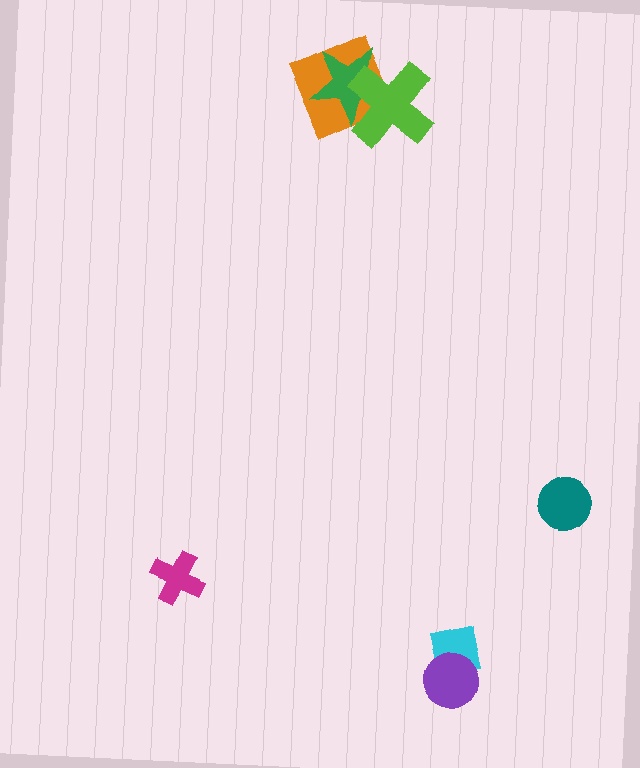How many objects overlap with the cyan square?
1 object overlaps with the cyan square.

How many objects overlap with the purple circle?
1 object overlaps with the purple circle.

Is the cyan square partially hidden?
Yes, it is partially covered by another shape.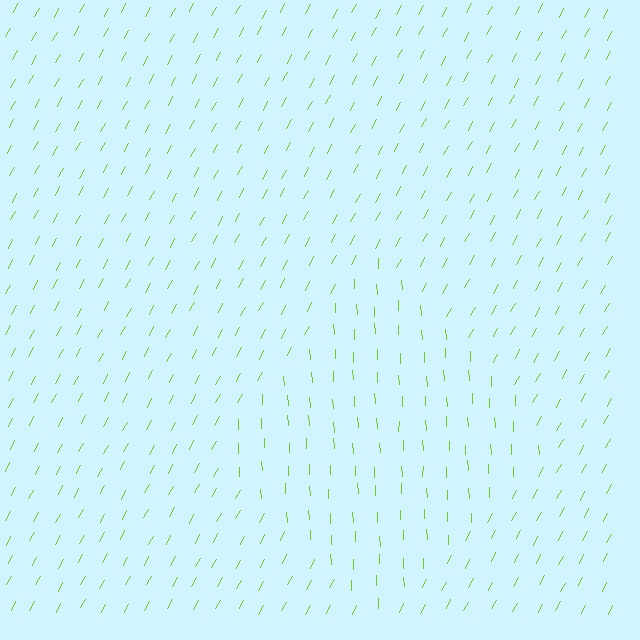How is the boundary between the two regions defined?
The boundary is defined purely by a change in line orientation (approximately 31 degrees difference). All lines are the same color and thickness.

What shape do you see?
I see a diamond.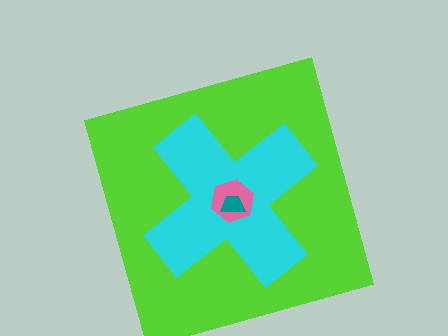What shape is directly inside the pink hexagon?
The teal trapezoid.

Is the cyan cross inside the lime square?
Yes.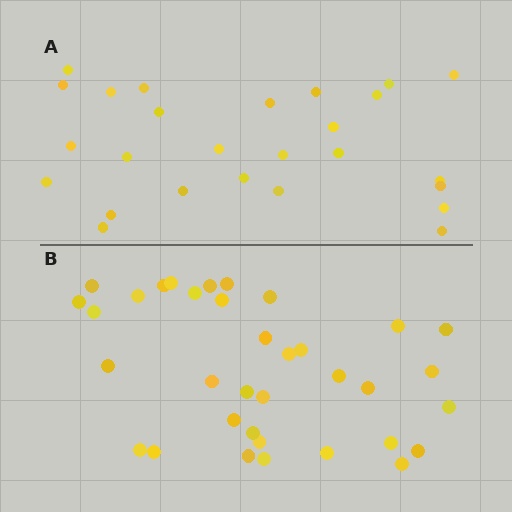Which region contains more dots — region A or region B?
Region B (the bottom region) has more dots.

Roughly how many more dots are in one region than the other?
Region B has roughly 8 or so more dots than region A.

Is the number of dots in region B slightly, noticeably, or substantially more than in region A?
Region B has noticeably more, but not dramatically so. The ratio is roughly 1.3 to 1.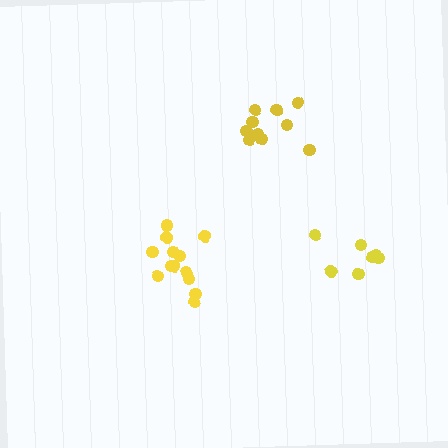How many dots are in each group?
Group 1: 13 dots, Group 2: 10 dots, Group 3: 7 dots (30 total).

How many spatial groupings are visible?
There are 3 spatial groupings.